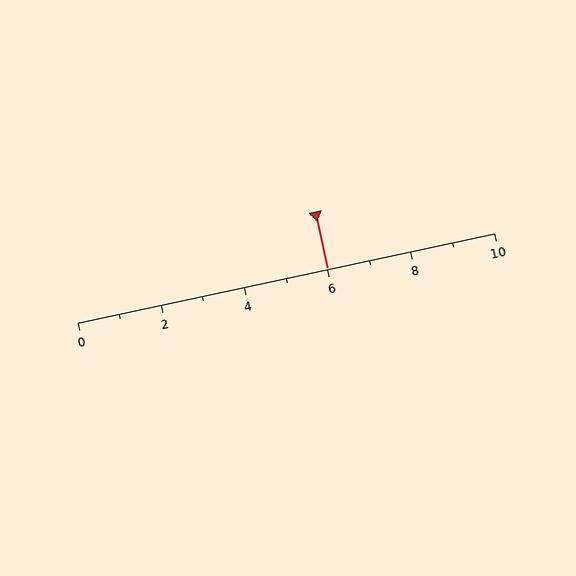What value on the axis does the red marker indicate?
The marker indicates approximately 6.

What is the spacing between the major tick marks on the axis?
The major ticks are spaced 2 apart.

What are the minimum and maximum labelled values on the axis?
The axis runs from 0 to 10.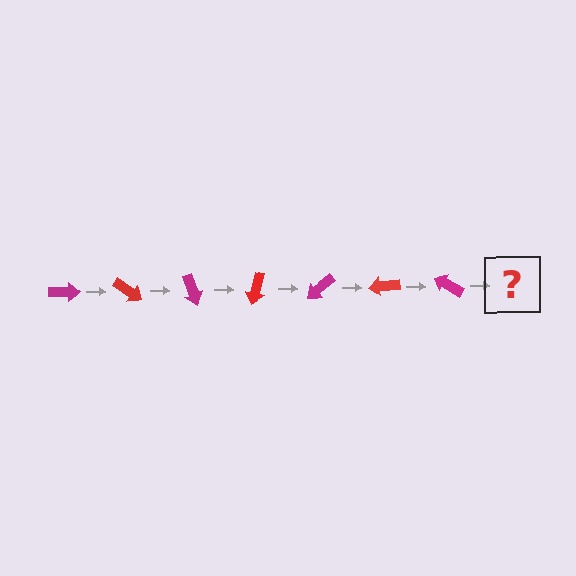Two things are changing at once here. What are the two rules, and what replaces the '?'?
The two rules are that it rotates 35 degrees each step and the color cycles through magenta and red. The '?' should be a red arrow, rotated 245 degrees from the start.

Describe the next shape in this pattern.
It should be a red arrow, rotated 245 degrees from the start.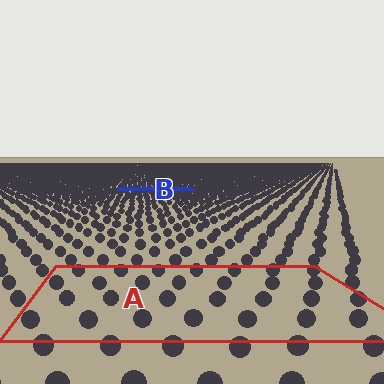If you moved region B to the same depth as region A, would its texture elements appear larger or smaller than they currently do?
They would appear larger. At a closer depth, the same texture elements are projected at a bigger on-screen size.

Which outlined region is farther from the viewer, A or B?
Region B is farther from the viewer — the texture elements inside it appear smaller and more densely packed.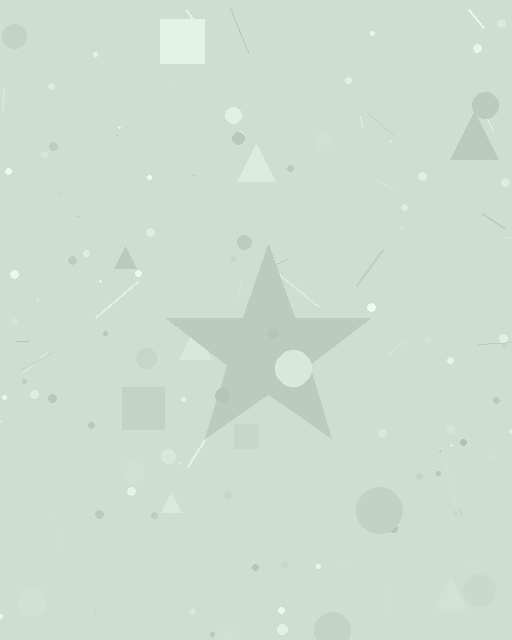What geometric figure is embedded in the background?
A star is embedded in the background.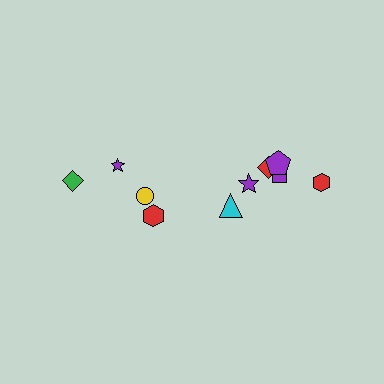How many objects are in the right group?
There are 6 objects.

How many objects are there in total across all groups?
There are 10 objects.